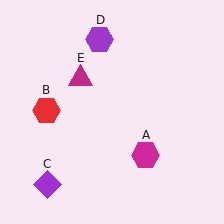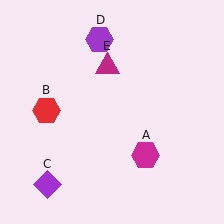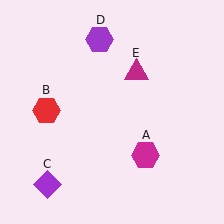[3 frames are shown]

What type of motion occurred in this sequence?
The magenta triangle (object E) rotated clockwise around the center of the scene.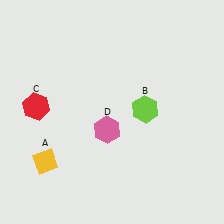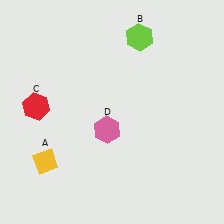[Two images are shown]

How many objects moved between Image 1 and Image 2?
1 object moved between the two images.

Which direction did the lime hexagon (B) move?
The lime hexagon (B) moved up.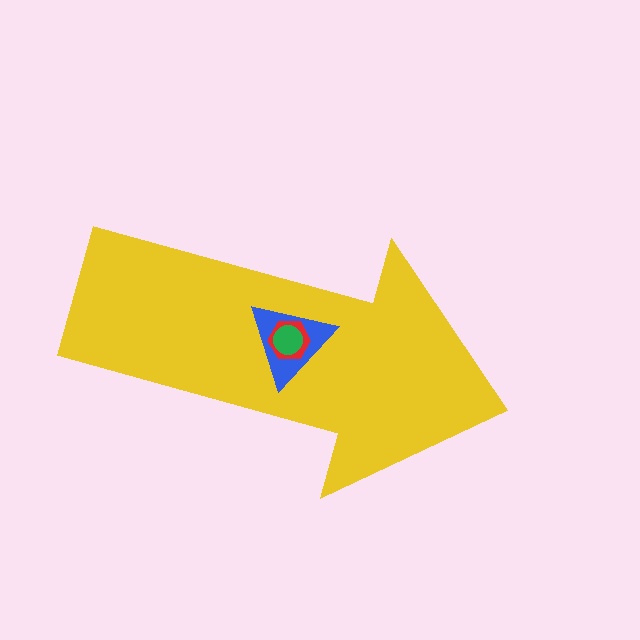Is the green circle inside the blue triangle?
Yes.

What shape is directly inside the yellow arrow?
The blue triangle.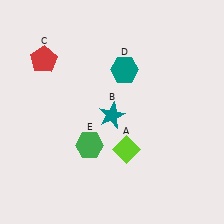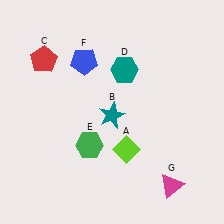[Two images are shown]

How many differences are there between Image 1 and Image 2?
There are 2 differences between the two images.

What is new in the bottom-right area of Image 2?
A magenta triangle (G) was added in the bottom-right area of Image 2.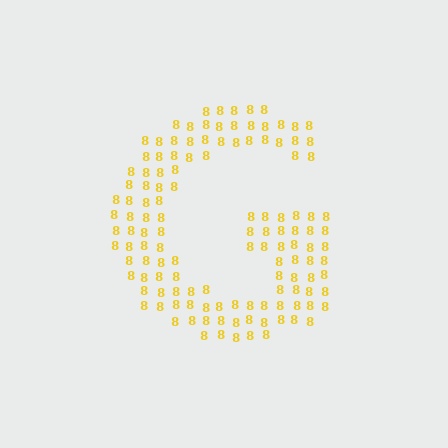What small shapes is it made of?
It is made of small digit 8's.